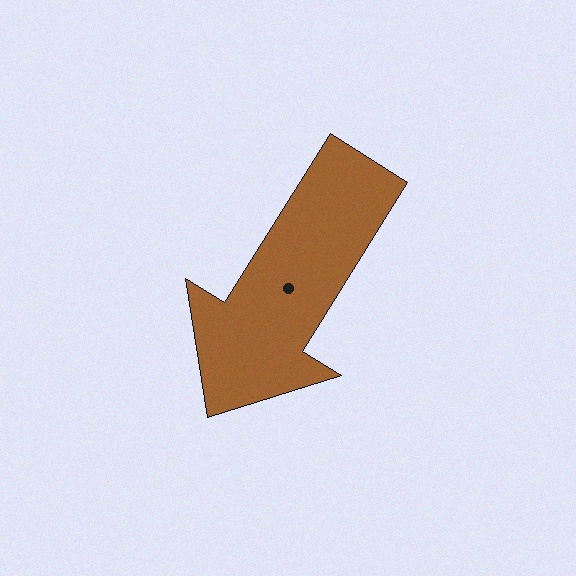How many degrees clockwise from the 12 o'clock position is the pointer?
Approximately 212 degrees.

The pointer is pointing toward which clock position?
Roughly 7 o'clock.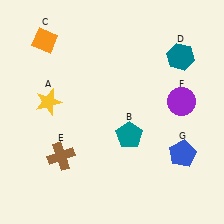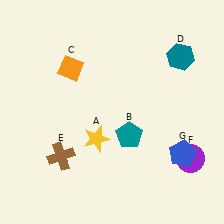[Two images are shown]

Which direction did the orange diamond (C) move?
The orange diamond (C) moved down.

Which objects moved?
The objects that moved are: the yellow star (A), the orange diamond (C), the purple circle (F).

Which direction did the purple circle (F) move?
The purple circle (F) moved down.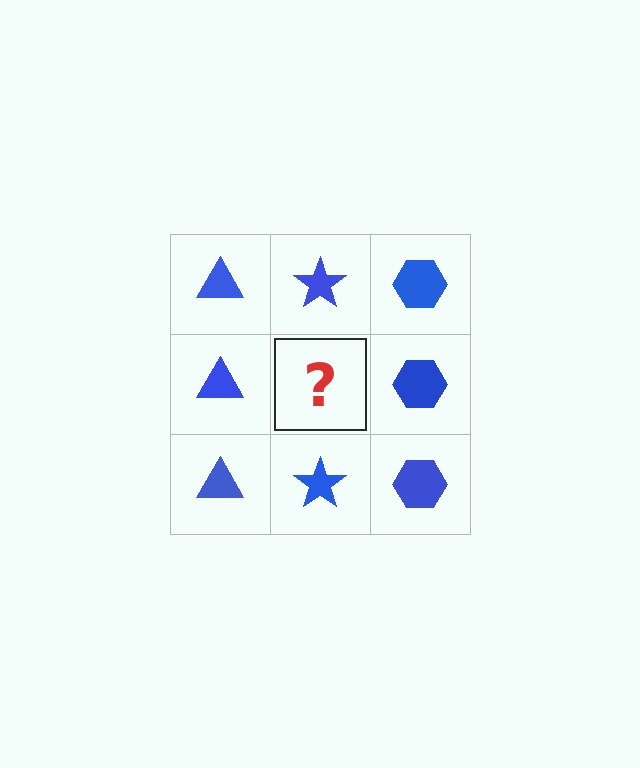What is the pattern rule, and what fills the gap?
The rule is that each column has a consistent shape. The gap should be filled with a blue star.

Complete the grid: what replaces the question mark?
The question mark should be replaced with a blue star.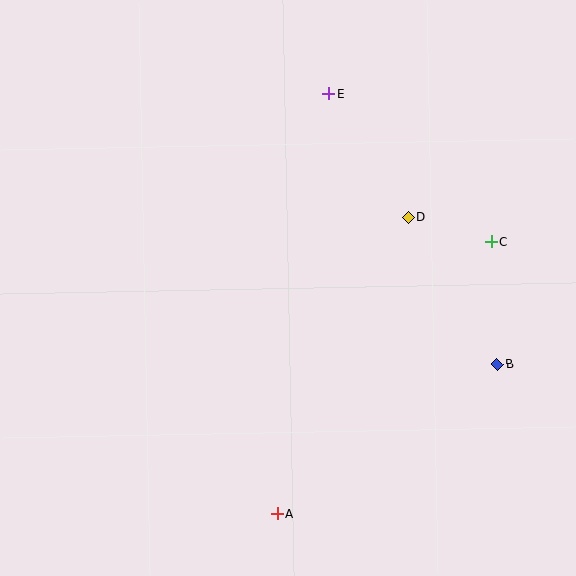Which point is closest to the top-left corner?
Point E is closest to the top-left corner.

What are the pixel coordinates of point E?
Point E is at (329, 94).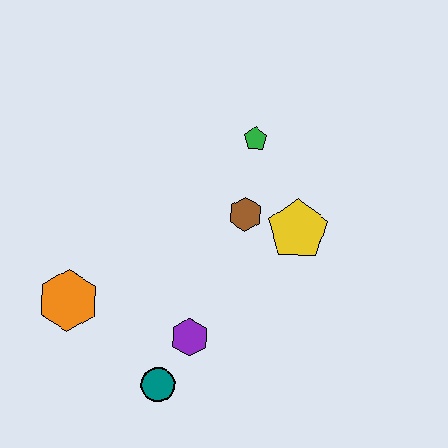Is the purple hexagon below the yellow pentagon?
Yes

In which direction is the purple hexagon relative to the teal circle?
The purple hexagon is above the teal circle.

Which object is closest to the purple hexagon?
The teal circle is closest to the purple hexagon.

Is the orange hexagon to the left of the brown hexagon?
Yes